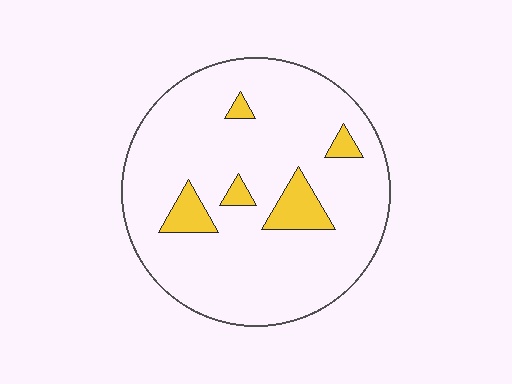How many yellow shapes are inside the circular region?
5.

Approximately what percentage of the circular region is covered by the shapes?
Approximately 10%.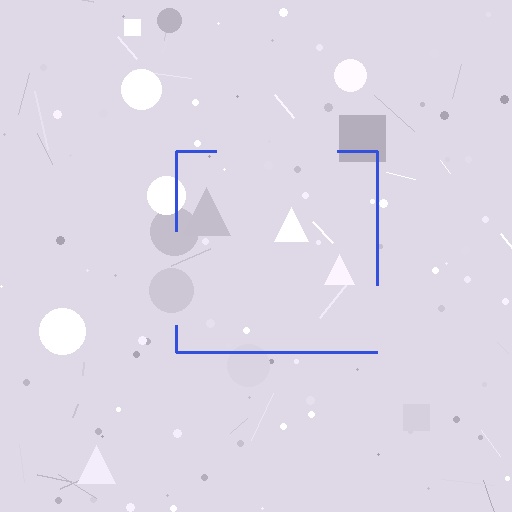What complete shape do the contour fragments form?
The contour fragments form a square.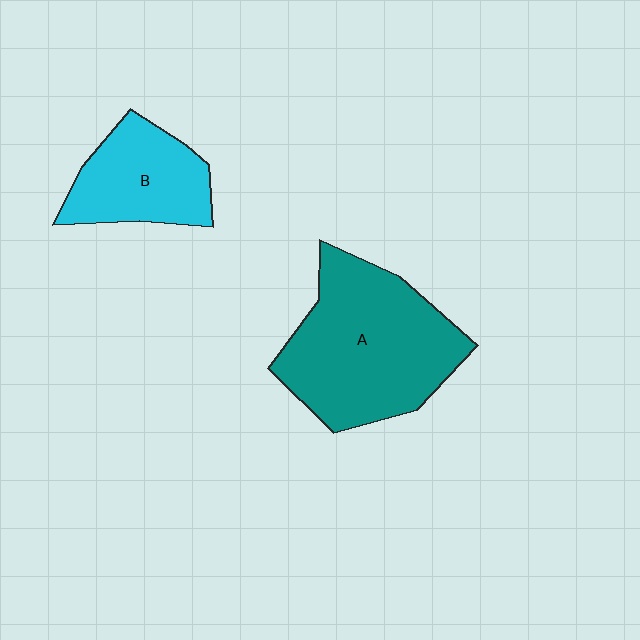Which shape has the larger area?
Shape A (teal).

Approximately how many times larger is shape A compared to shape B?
Approximately 1.8 times.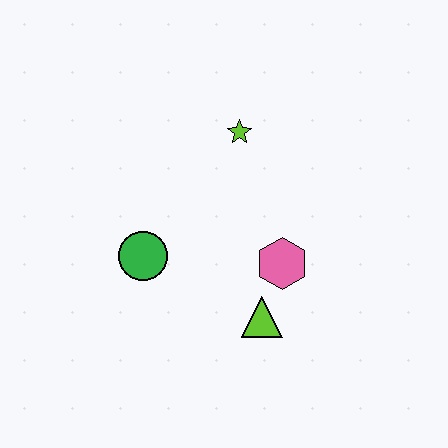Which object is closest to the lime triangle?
The pink hexagon is closest to the lime triangle.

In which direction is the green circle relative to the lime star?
The green circle is below the lime star.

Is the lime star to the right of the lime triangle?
No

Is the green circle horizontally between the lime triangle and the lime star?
No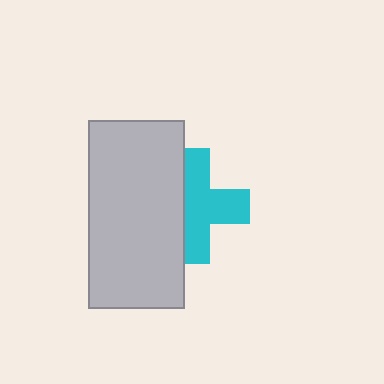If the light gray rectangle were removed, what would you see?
You would see the complete cyan cross.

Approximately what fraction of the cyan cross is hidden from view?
Roughly 38% of the cyan cross is hidden behind the light gray rectangle.